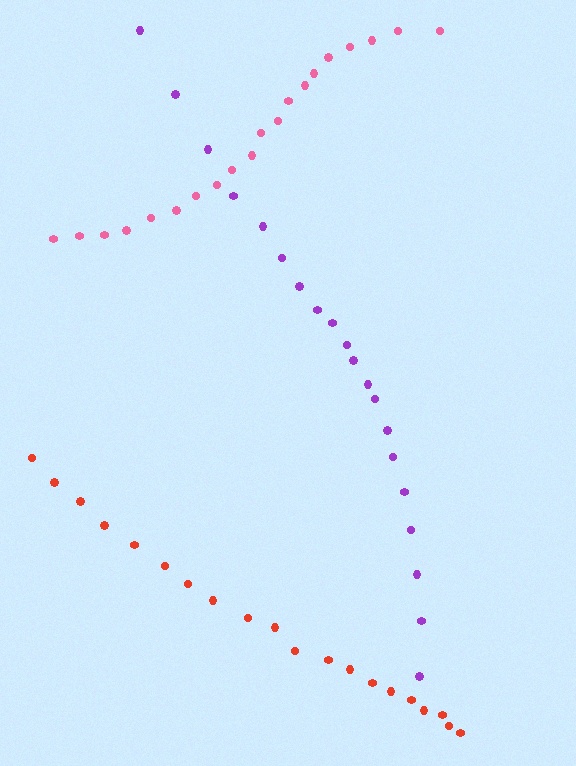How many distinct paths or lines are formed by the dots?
There are 3 distinct paths.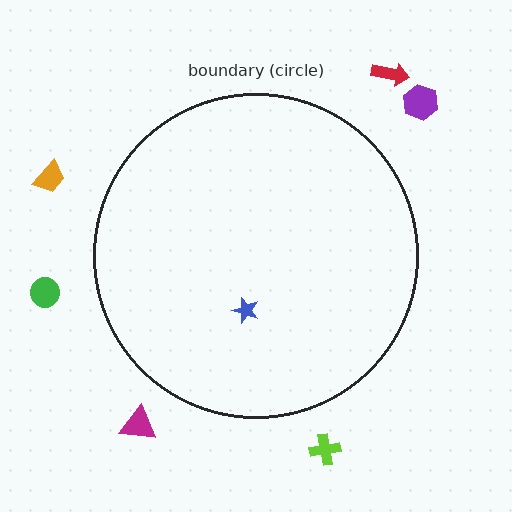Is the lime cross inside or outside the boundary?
Outside.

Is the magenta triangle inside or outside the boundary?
Outside.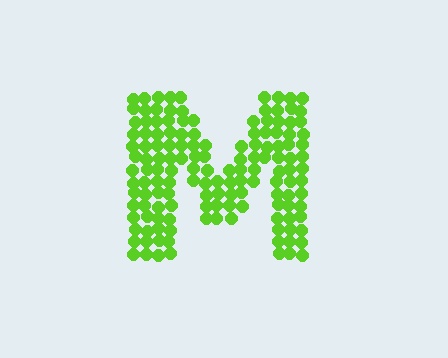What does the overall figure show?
The overall figure shows the letter M.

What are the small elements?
The small elements are circles.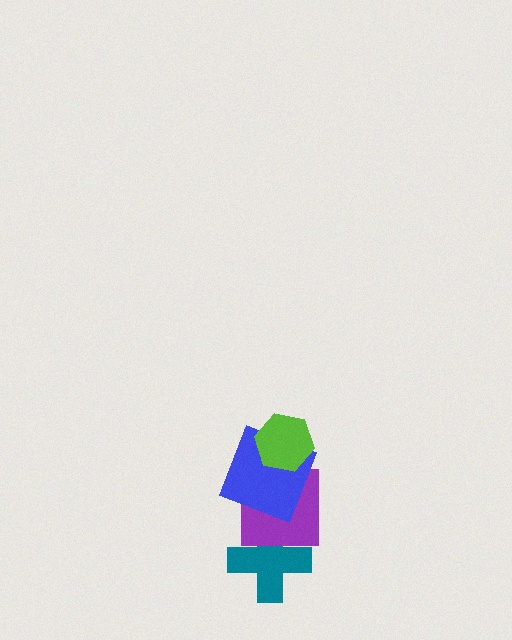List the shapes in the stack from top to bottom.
From top to bottom: the lime hexagon, the blue square, the purple square, the teal cross.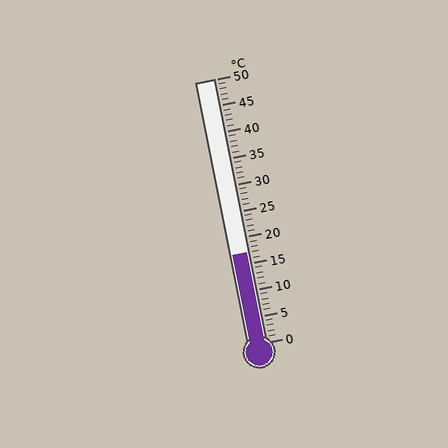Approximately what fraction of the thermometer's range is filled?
The thermometer is filled to approximately 35% of its range.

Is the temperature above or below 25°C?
The temperature is below 25°C.